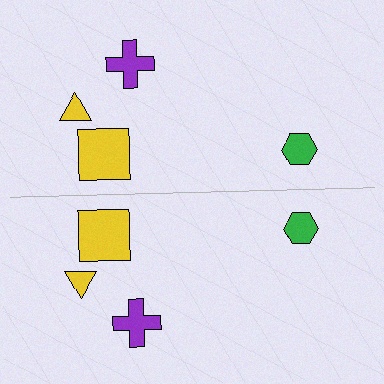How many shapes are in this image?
There are 8 shapes in this image.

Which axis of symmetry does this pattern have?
The pattern has a horizontal axis of symmetry running through the center of the image.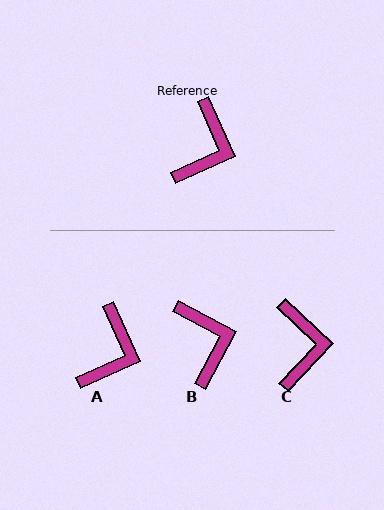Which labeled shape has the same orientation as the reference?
A.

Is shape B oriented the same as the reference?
No, it is off by about 38 degrees.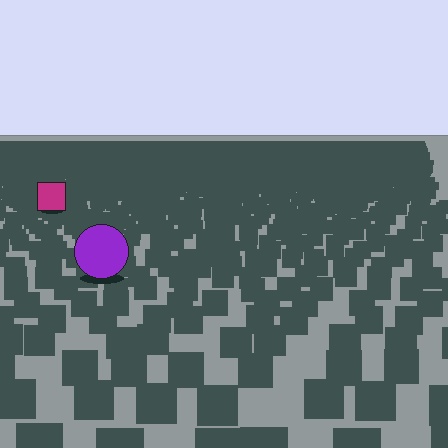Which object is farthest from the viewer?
The magenta square is farthest from the viewer. It appears smaller and the ground texture around it is denser.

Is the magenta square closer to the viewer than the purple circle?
No. The purple circle is closer — you can tell from the texture gradient: the ground texture is coarser near it.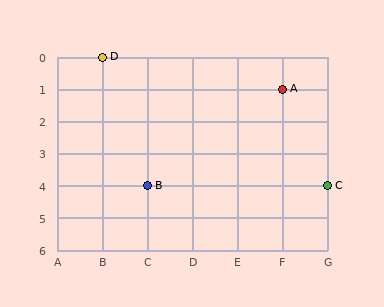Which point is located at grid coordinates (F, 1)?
Point A is at (F, 1).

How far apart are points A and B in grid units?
Points A and B are 3 columns and 3 rows apart (about 4.2 grid units diagonally).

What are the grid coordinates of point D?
Point D is at grid coordinates (B, 0).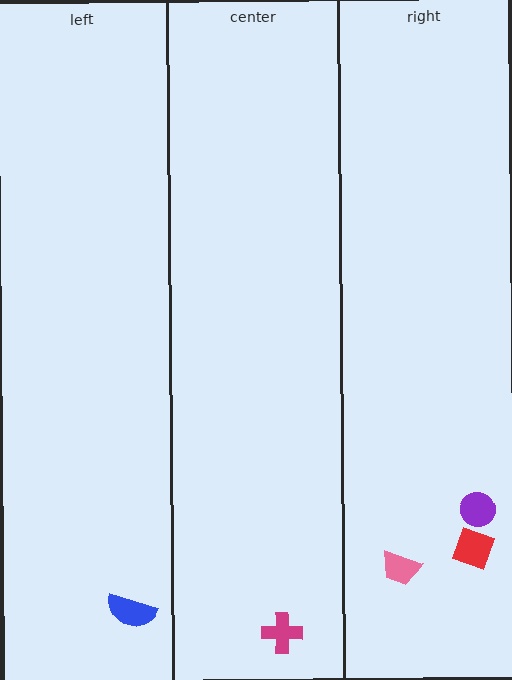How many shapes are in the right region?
3.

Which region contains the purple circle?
The right region.